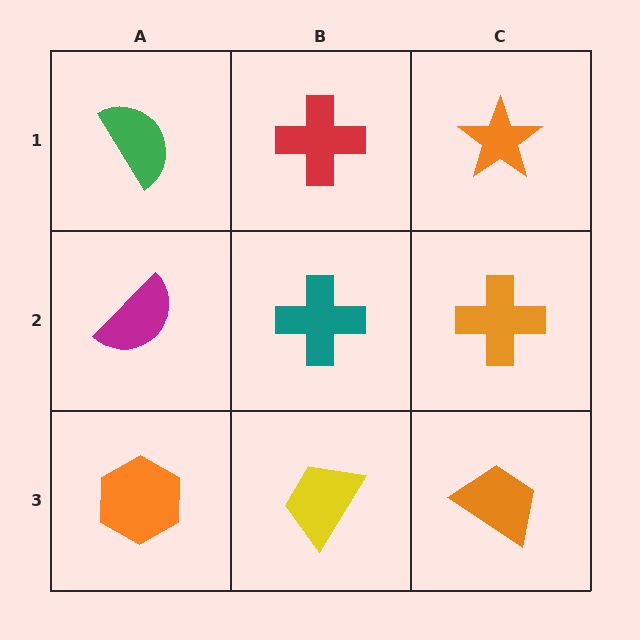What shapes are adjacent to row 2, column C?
An orange star (row 1, column C), an orange trapezoid (row 3, column C), a teal cross (row 2, column B).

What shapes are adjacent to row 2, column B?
A red cross (row 1, column B), a yellow trapezoid (row 3, column B), a magenta semicircle (row 2, column A), an orange cross (row 2, column C).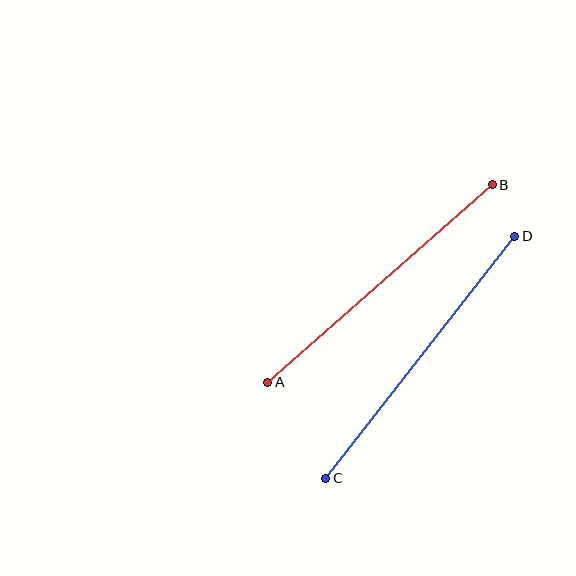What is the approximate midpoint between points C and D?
The midpoint is at approximately (420, 357) pixels.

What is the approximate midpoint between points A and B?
The midpoint is at approximately (380, 284) pixels.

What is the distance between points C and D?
The distance is approximately 307 pixels.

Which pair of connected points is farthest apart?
Points C and D are farthest apart.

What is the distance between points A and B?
The distance is approximately 299 pixels.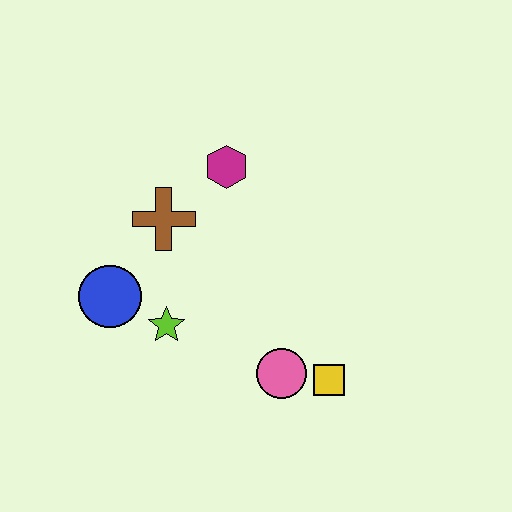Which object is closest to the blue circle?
The lime star is closest to the blue circle.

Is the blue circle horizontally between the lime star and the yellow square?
No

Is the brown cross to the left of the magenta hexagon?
Yes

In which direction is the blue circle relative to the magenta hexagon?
The blue circle is below the magenta hexagon.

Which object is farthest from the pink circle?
The magenta hexagon is farthest from the pink circle.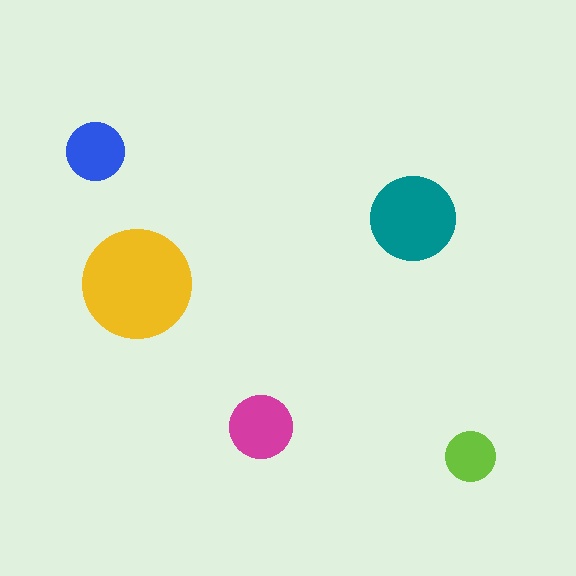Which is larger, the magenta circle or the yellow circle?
The yellow one.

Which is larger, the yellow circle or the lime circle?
The yellow one.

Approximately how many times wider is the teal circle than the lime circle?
About 1.5 times wider.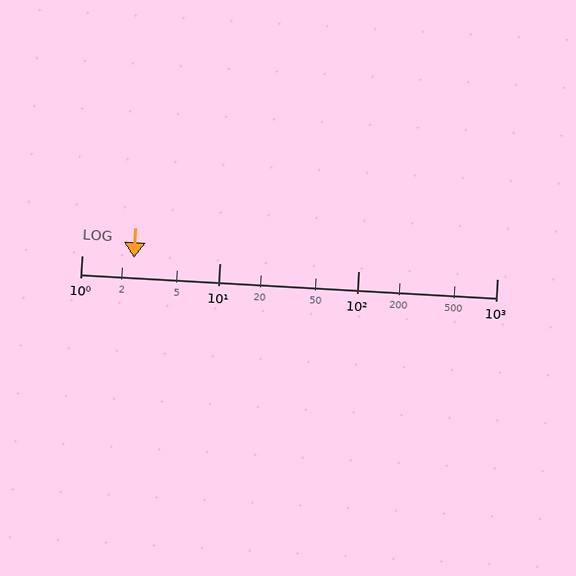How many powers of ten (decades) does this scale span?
The scale spans 3 decades, from 1 to 1000.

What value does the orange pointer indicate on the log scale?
The pointer indicates approximately 2.4.